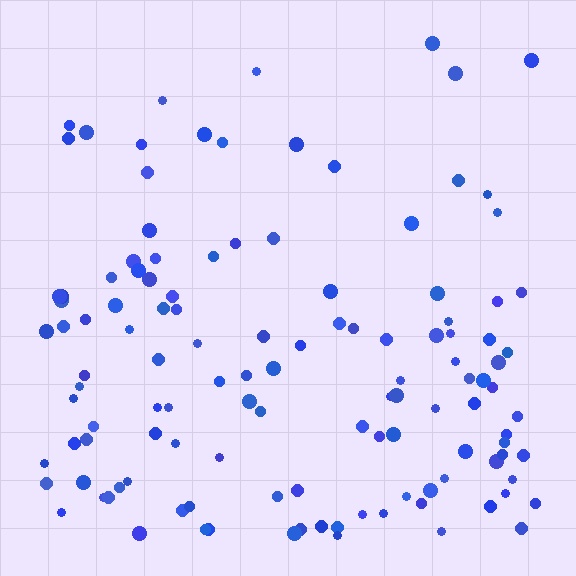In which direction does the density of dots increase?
From top to bottom, with the bottom side densest.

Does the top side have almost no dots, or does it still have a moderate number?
Still a moderate number, just noticeably fewer than the bottom.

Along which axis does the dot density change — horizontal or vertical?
Vertical.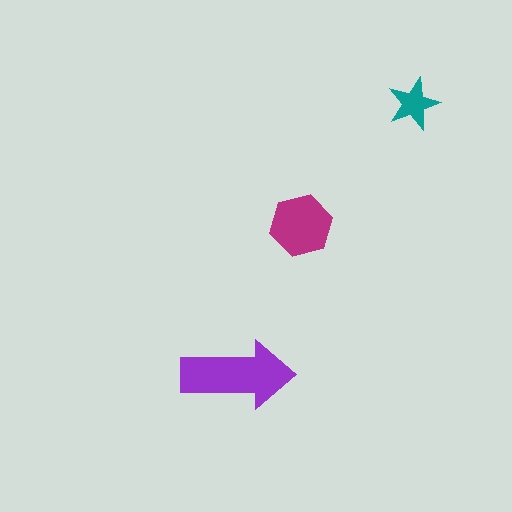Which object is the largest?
The purple arrow.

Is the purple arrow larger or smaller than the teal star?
Larger.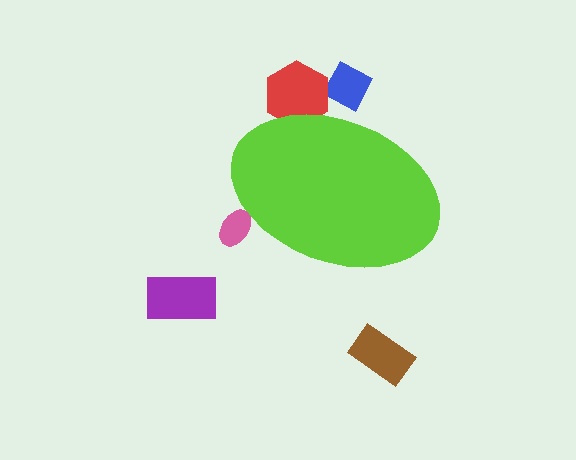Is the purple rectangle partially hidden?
No, the purple rectangle is fully visible.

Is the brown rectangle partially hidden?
No, the brown rectangle is fully visible.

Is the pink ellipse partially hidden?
Yes, the pink ellipse is partially hidden behind the lime ellipse.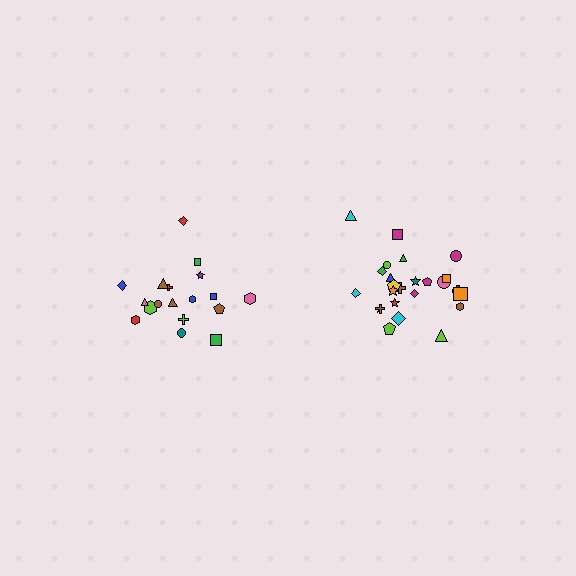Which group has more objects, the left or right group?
The right group.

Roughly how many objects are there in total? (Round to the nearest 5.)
Roughly 45 objects in total.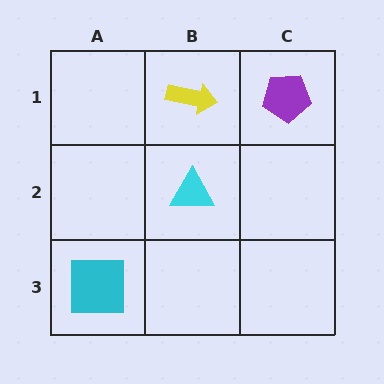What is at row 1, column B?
A yellow arrow.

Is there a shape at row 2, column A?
No, that cell is empty.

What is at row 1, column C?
A purple pentagon.